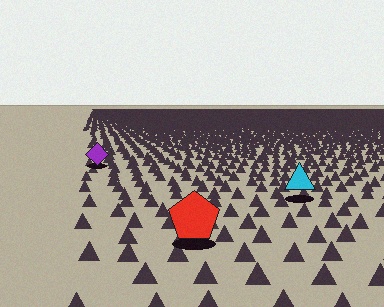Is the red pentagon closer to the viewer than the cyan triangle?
Yes. The red pentagon is closer — you can tell from the texture gradient: the ground texture is coarser near it.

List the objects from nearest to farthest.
From nearest to farthest: the red pentagon, the cyan triangle, the purple diamond.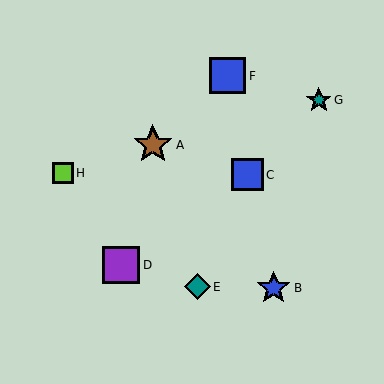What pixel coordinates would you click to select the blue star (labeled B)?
Click at (274, 288) to select the blue star B.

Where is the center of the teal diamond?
The center of the teal diamond is at (197, 287).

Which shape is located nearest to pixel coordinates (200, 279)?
The teal diamond (labeled E) at (197, 287) is nearest to that location.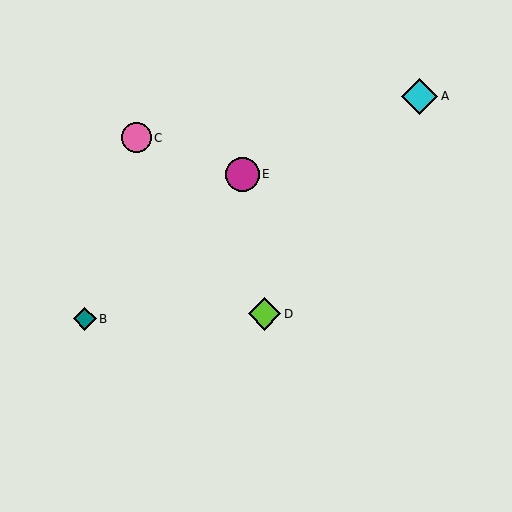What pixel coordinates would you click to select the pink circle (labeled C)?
Click at (136, 138) to select the pink circle C.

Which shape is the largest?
The cyan diamond (labeled A) is the largest.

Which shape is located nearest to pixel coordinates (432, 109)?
The cyan diamond (labeled A) at (420, 96) is nearest to that location.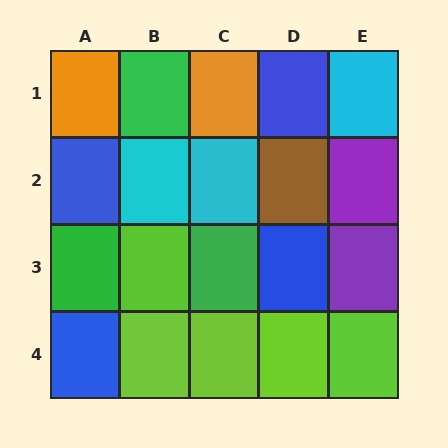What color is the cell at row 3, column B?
Lime.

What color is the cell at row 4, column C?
Lime.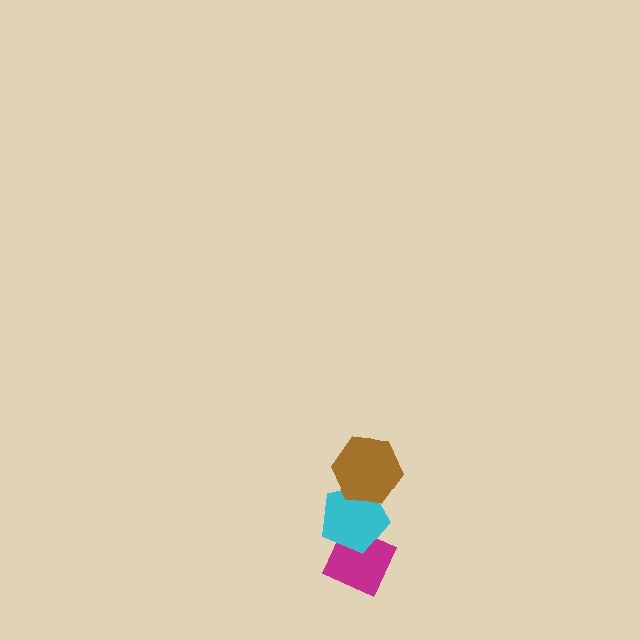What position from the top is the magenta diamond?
The magenta diamond is 3rd from the top.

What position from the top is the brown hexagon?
The brown hexagon is 1st from the top.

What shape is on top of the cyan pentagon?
The brown hexagon is on top of the cyan pentagon.